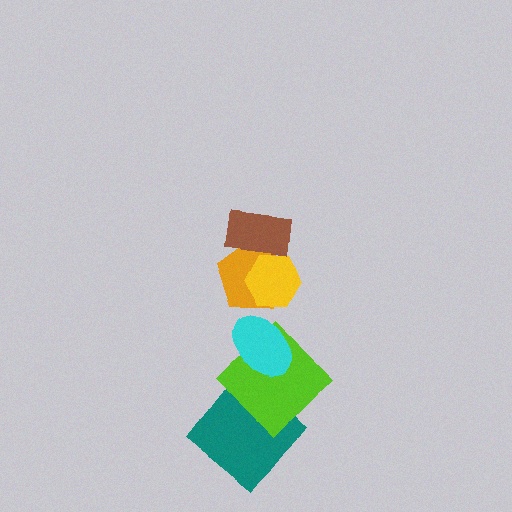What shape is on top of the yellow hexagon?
The brown rectangle is on top of the yellow hexagon.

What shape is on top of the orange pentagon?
The yellow hexagon is on top of the orange pentagon.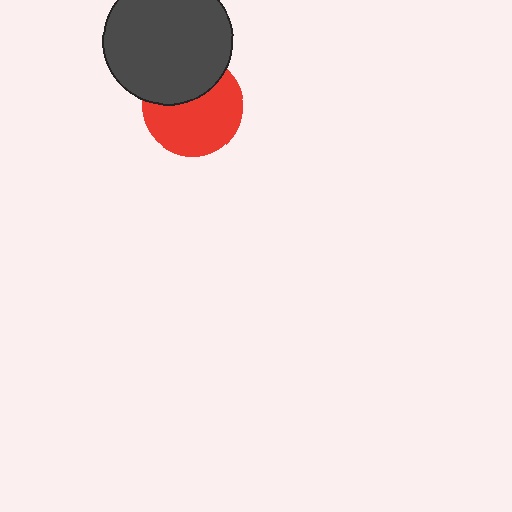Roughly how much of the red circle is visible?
About half of it is visible (roughly 64%).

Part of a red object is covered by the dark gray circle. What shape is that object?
It is a circle.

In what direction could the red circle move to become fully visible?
The red circle could move down. That would shift it out from behind the dark gray circle entirely.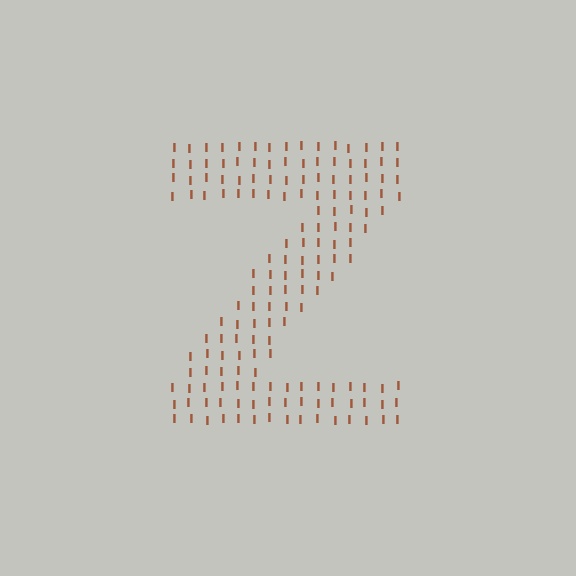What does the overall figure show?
The overall figure shows the letter Z.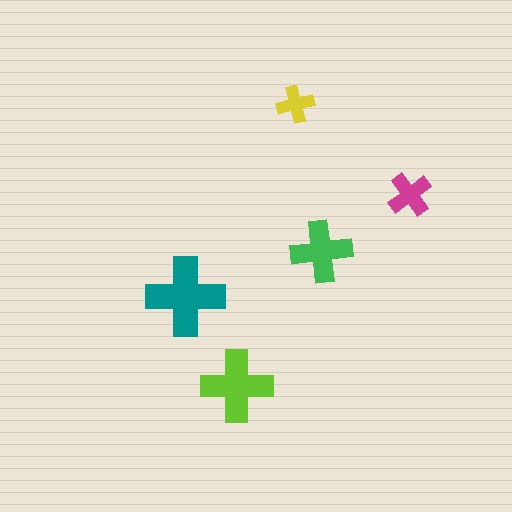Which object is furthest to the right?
The magenta cross is rightmost.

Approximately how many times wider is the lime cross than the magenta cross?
About 1.5 times wider.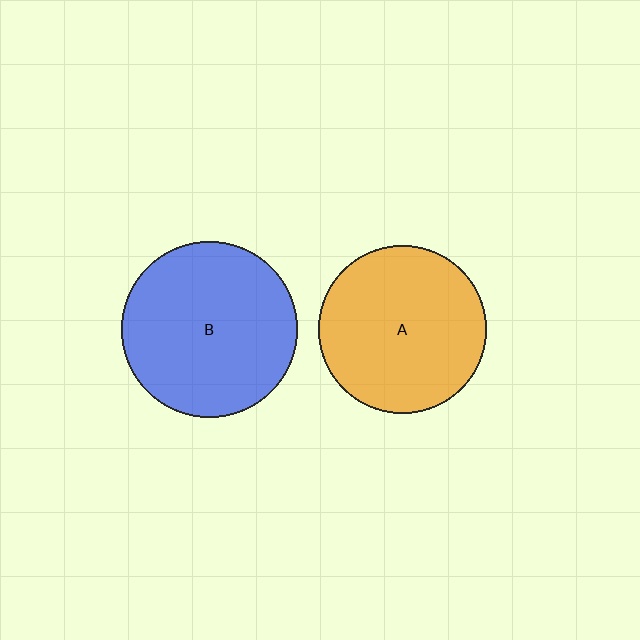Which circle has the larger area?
Circle B (blue).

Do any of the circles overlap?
No, none of the circles overlap.